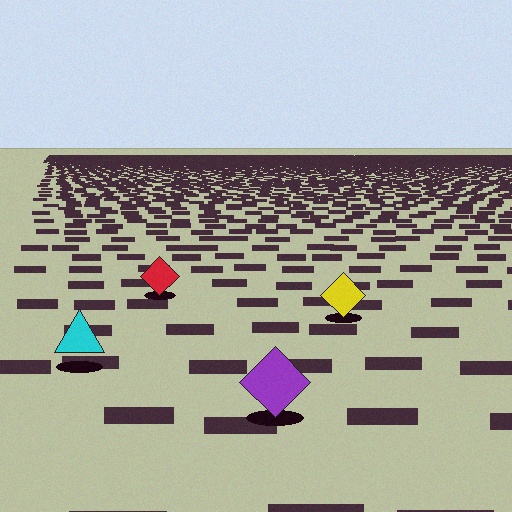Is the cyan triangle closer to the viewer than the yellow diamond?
Yes. The cyan triangle is closer — you can tell from the texture gradient: the ground texture is coarser near it.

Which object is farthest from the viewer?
The red diamond is farthest from the viewer. It appears smaller and the ground texture around it is denser.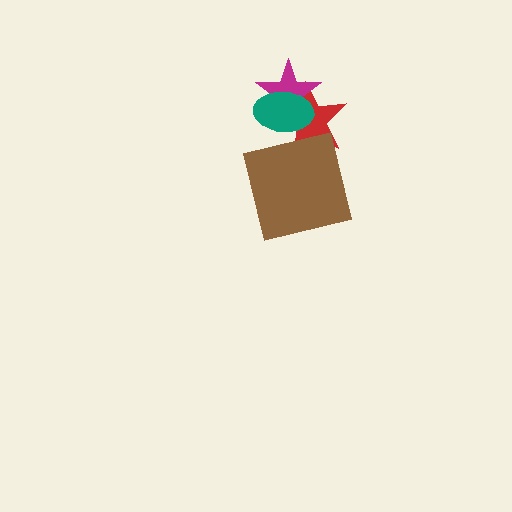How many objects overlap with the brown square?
1 object overlaps with the brown square.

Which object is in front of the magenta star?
The teal ellipse is in front of the magenta star.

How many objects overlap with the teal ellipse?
2 objects overlap with the teal ellipse.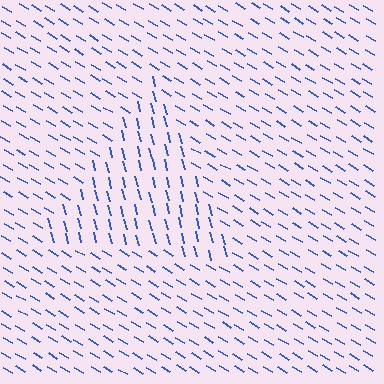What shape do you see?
I see a triangle.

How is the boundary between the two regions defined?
The boundary is defined purely by a change in line orientation (approximately 45 degrees difference). All lines are the same color and thickness.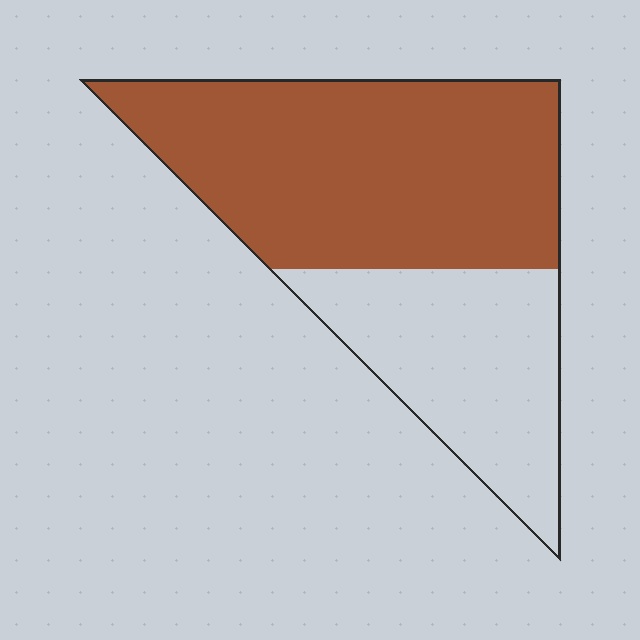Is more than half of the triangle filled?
Yes.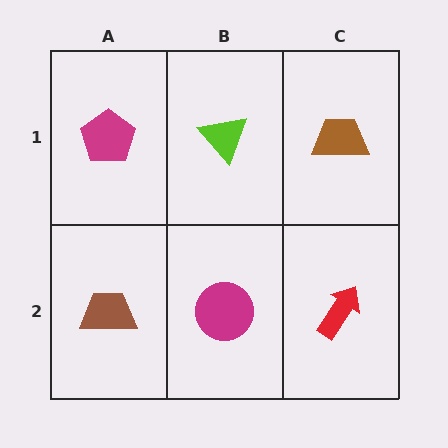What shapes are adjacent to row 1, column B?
A magenta circle (row 2, column B), a magenta pentagon (row 1, column A), a brown trapezoid (row 1, column C).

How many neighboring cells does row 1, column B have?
3.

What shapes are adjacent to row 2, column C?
A brown trapezoid (row 1, column C), a magenta circle (row 2, column B).